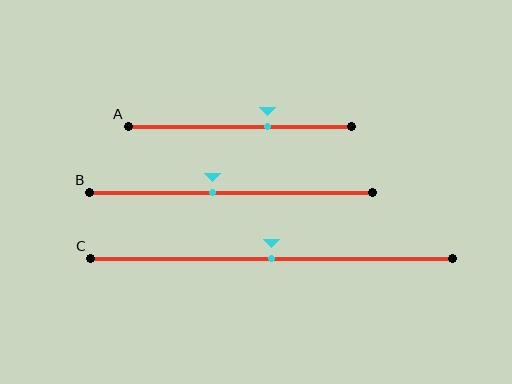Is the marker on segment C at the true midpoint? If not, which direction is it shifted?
Yes, the marker on segment C is at the true midpoint.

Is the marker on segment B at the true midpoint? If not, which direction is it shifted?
No, the marker on segment B is shifted to the left by about 7% of the segment length.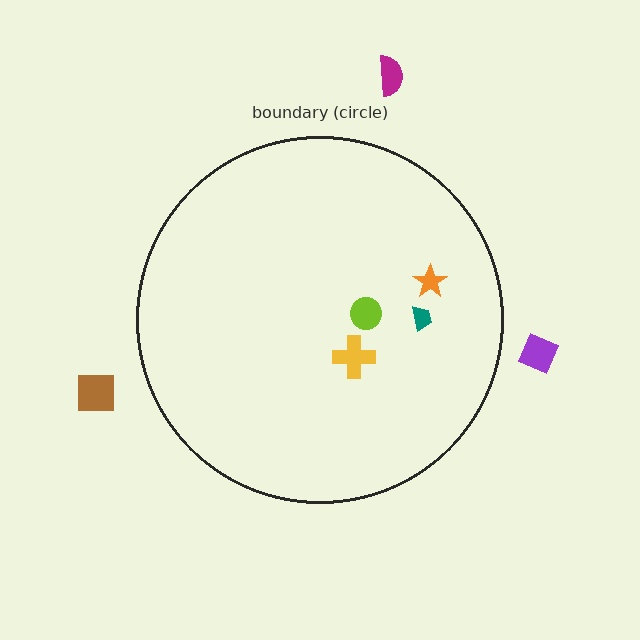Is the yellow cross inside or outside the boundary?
Inside.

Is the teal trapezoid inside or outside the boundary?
Inside.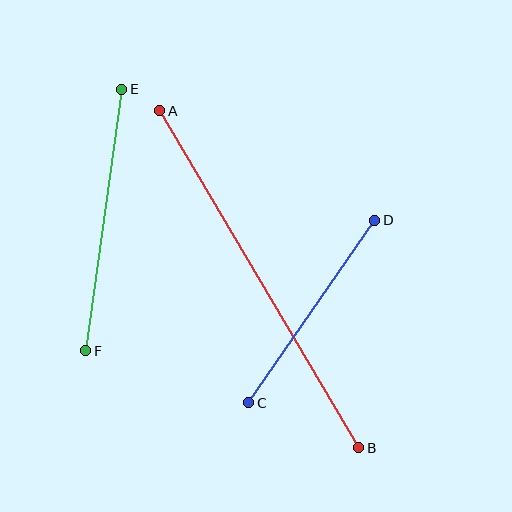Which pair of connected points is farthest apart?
Points A and B are farthest apart.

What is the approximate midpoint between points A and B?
The midpoint is at approximately (259, 279) pixels.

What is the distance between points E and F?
The distance is approximately 264 pixels.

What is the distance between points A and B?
The distance is approximately 392 pixels.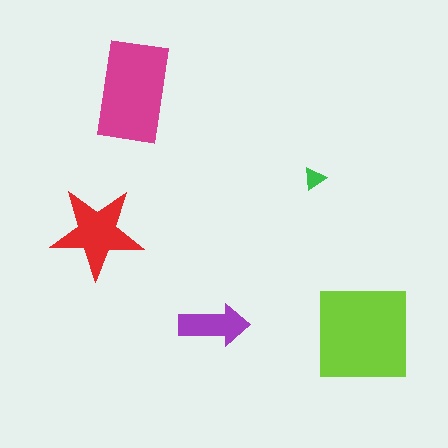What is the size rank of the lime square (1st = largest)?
1st.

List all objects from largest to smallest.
The lime square, the magenta rectangle, the red star, the purple arrow, the green triangle.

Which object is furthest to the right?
The lime square is rightmost.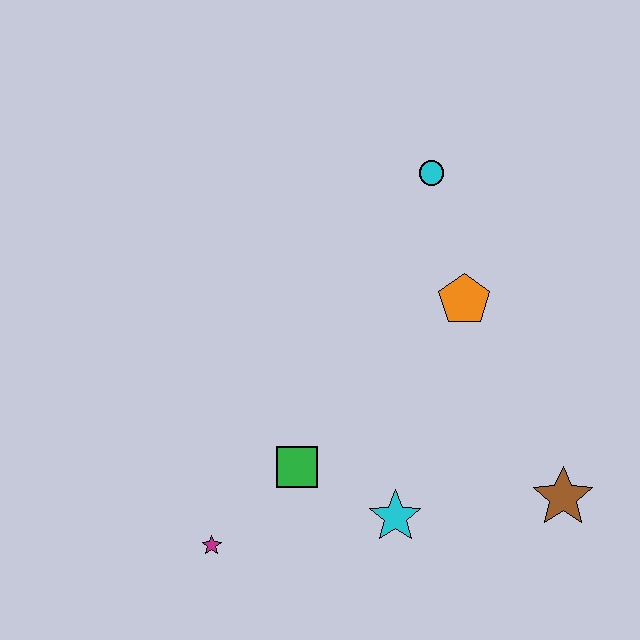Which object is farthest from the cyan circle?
The magenta star is farthest from the cyan circle.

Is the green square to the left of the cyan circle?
Yes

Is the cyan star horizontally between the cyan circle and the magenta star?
Yes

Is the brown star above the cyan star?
Yes